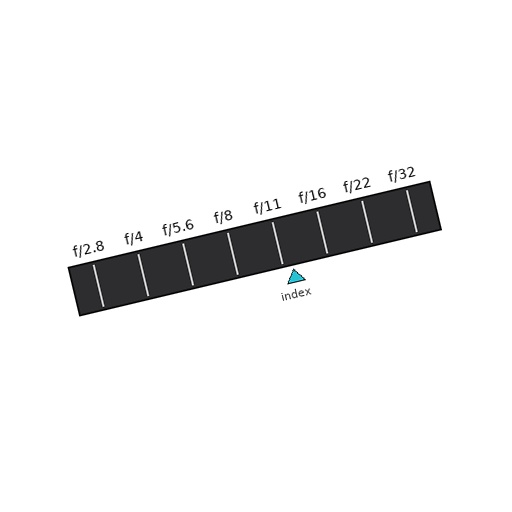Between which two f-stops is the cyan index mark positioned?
The index mark is between f/11 and f/16.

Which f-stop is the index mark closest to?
The index mark is closest to f/11.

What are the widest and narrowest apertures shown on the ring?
The widest aperture shown is f/2.8 and the narrowest is f/32.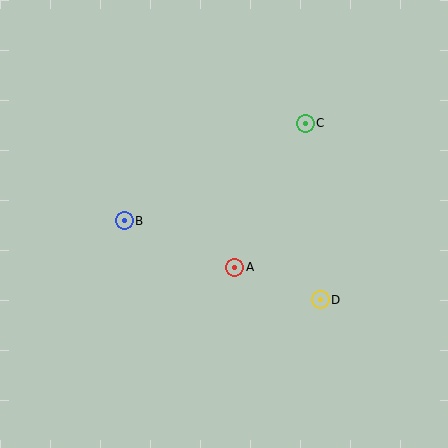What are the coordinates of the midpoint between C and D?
The midpoint between C and D is at (313, 212).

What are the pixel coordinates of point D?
Point D is at (320, 300).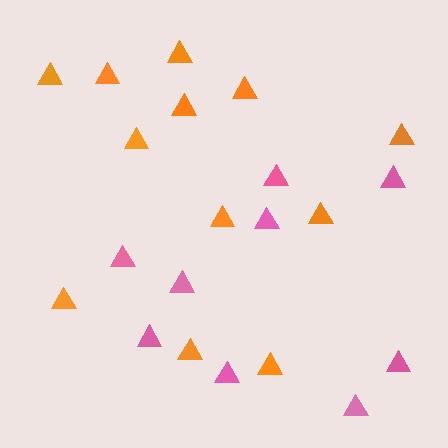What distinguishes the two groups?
There are 2 groups: one group of pink triangles (9) and one group of orange triangles (12).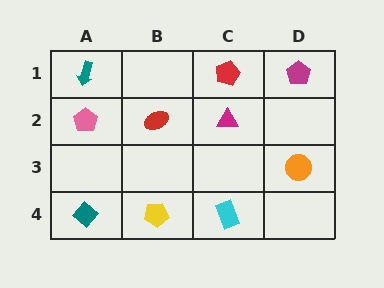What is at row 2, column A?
A pink pentagon.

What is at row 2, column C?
A magenta triangle.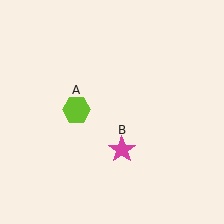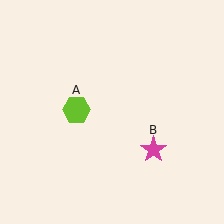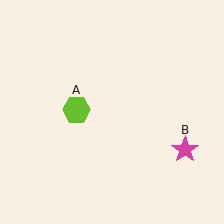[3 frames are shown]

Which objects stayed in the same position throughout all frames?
Lime hexagon (object A) remained stationary.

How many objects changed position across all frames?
1 object changed position: magenta star (object B).